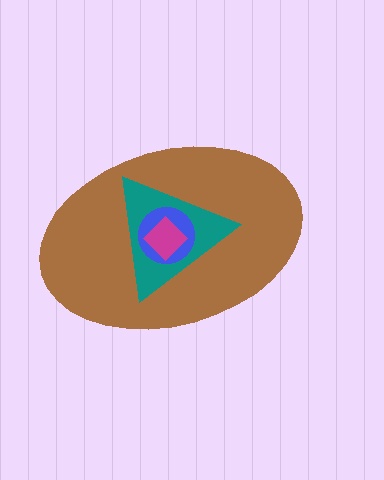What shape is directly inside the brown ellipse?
The teal triangle.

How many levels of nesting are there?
4.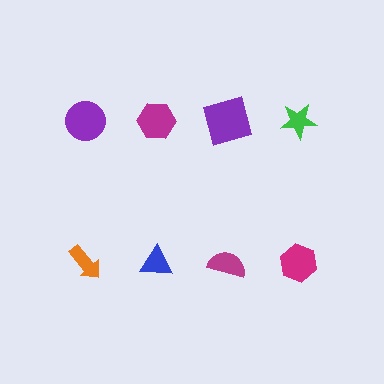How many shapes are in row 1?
4 shapes.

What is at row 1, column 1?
A purple circle.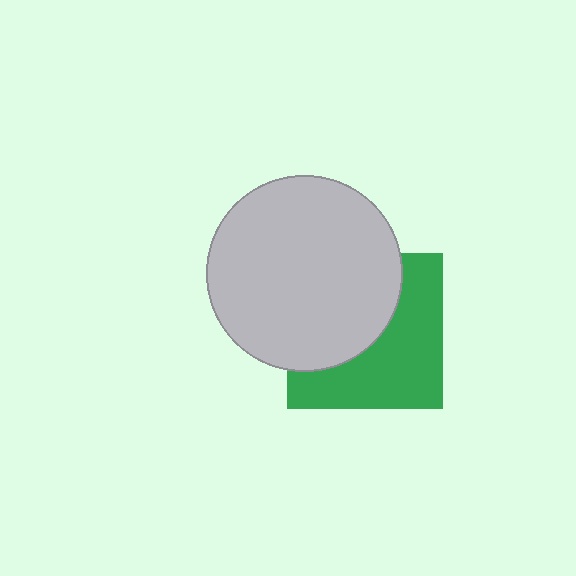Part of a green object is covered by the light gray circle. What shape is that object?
It is a square.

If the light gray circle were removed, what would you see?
You would see the complete green square.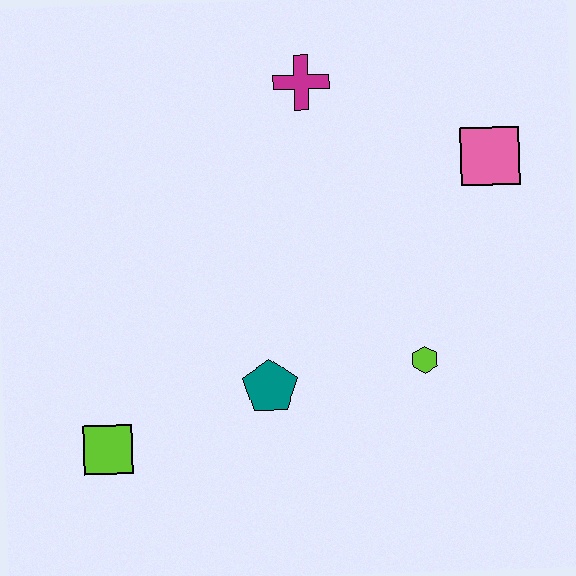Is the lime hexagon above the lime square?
Yes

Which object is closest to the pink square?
The magenta cross is closest to the pink square.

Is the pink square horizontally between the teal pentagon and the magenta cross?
No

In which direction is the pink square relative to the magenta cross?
The pink square is to the right of the magenta cross.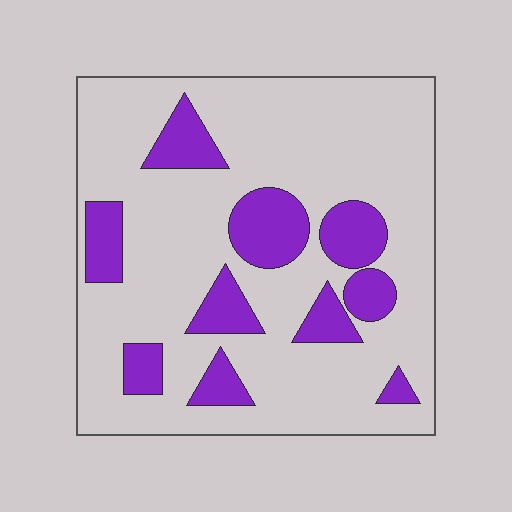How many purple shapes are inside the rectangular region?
10.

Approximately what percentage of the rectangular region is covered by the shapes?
Approximately 20%.